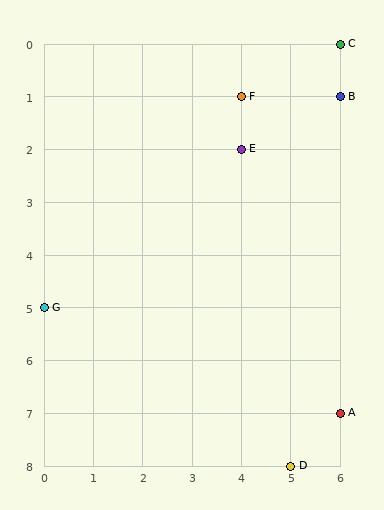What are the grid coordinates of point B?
Point B is at grid coordinates (6, 1).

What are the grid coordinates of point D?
Point D is at grid coordinates (5, 8).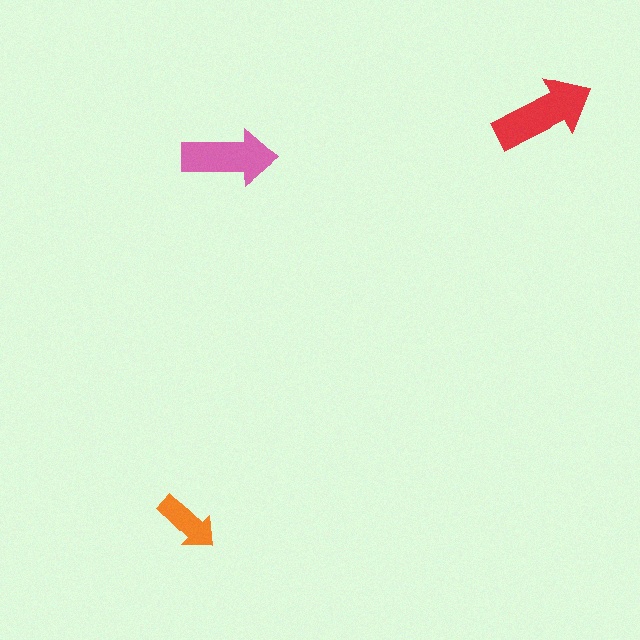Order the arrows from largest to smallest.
the red one, the pink one, the orange one.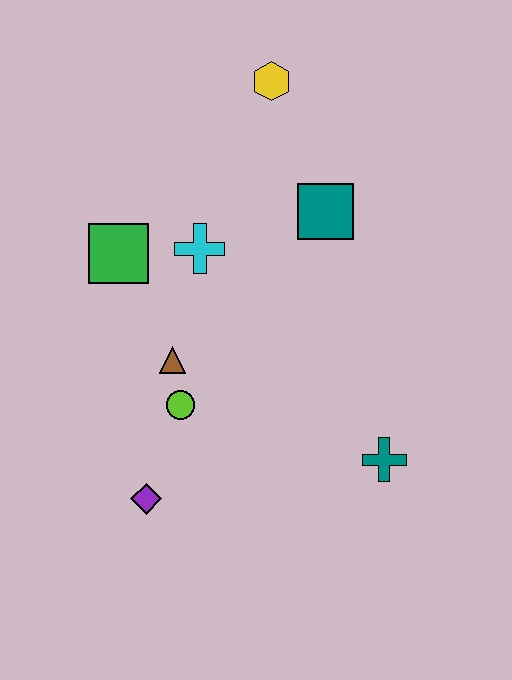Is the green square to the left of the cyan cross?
Yes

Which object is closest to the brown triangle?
The lime circle is closest to the brown triangle.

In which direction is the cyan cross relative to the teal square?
The cyan cross is to the left of the teal square.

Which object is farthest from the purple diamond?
The yellow hexagon is farthest from the purple diamond.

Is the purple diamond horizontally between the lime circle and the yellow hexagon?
No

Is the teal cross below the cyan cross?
Yes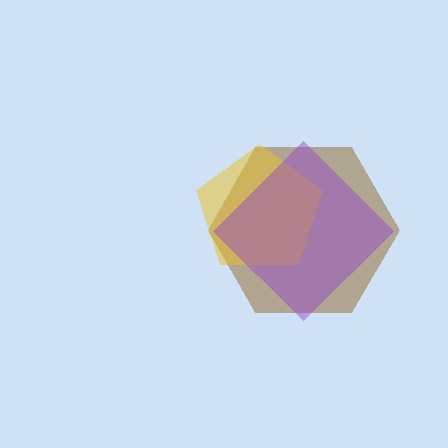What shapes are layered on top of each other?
The layered shapes are: a brown hexagon, a yellow pentagon, a purple diamond.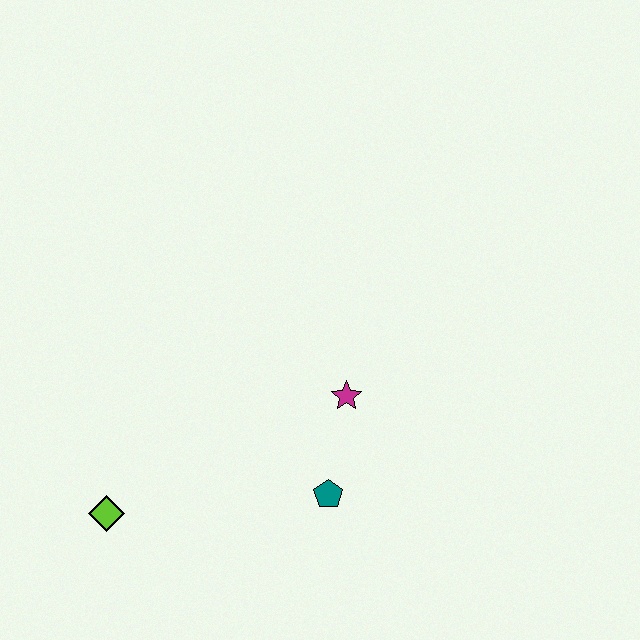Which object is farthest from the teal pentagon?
The lime diamond is farthest from the teal pentagon.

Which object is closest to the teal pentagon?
The magenta star is closest to the teal pentagon.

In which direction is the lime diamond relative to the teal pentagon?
The lime diamond is to the left of the teal pentagon.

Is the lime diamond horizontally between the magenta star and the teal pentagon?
No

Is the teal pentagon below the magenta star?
Yes